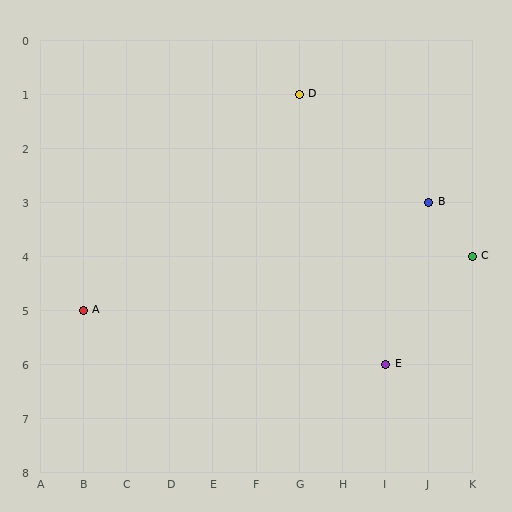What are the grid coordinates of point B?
Point B is at grid coordinates (J, 3).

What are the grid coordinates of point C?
Point C is at grid coordinates (K, 4).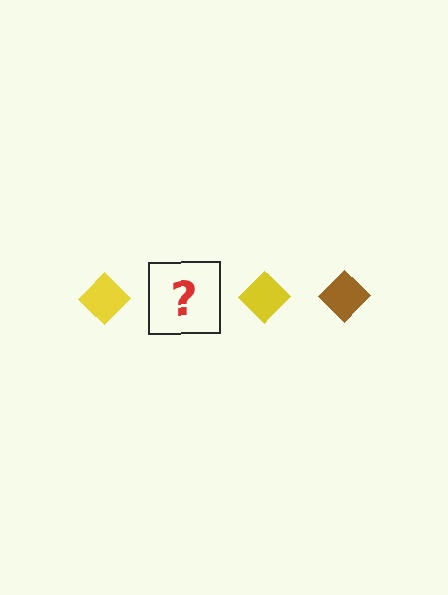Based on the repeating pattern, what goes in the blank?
The blank should be a brown diamond.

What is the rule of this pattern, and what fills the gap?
The rule is that the pattern cycles through yellow, brown diamonds. The gap should be filled with a brown diamond.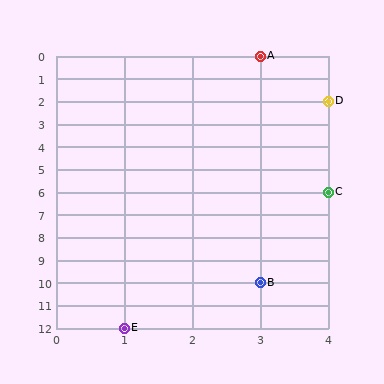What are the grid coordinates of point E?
Point E is at grid coordinates (1, 12).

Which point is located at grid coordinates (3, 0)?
Point A is at (3, 0).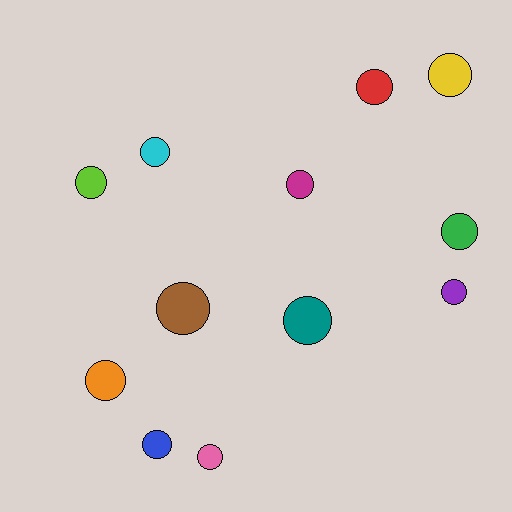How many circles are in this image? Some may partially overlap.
There are 12 circles.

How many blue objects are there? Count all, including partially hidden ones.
There is 1 blue object.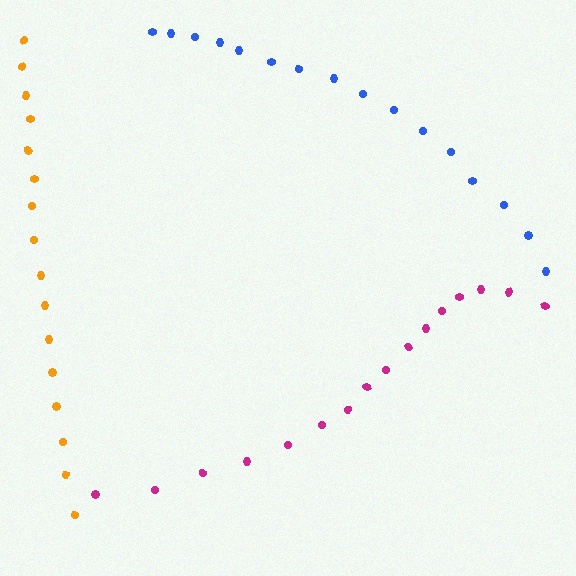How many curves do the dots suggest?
There are 3 distinct paths.